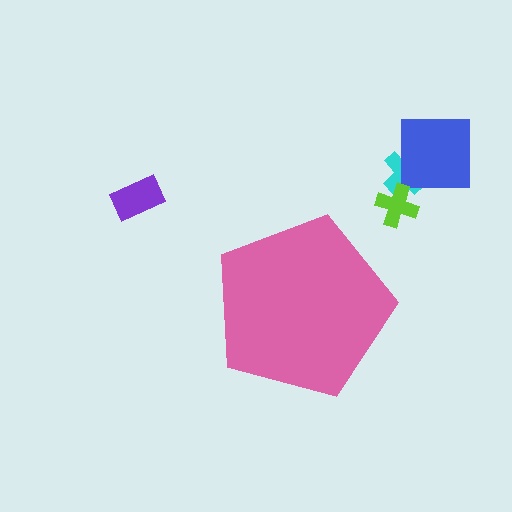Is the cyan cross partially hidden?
No, the cyan cross is fully visible.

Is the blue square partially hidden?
No, the blue square is fully visible.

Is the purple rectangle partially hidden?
No, the purple rectangle is fully visible.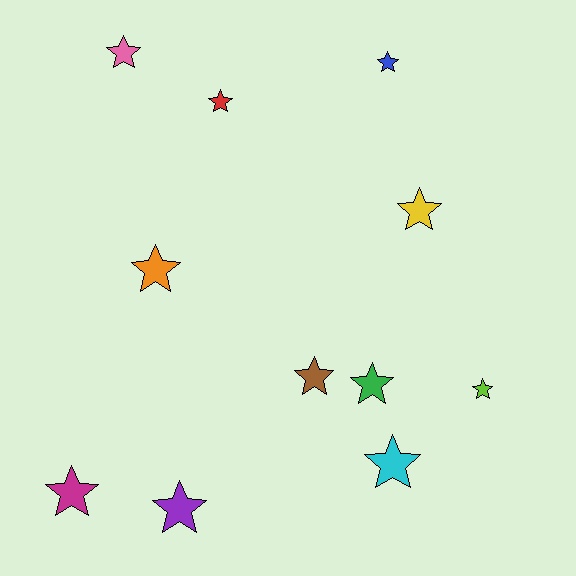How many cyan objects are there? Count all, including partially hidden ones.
There is 1 cyan object.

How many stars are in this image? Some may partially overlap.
There are 11 stars.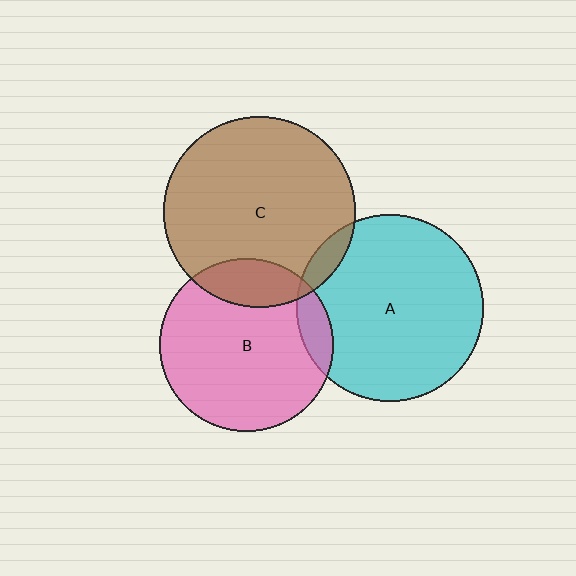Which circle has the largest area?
Circle C (brown).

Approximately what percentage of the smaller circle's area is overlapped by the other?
Approximately 5%.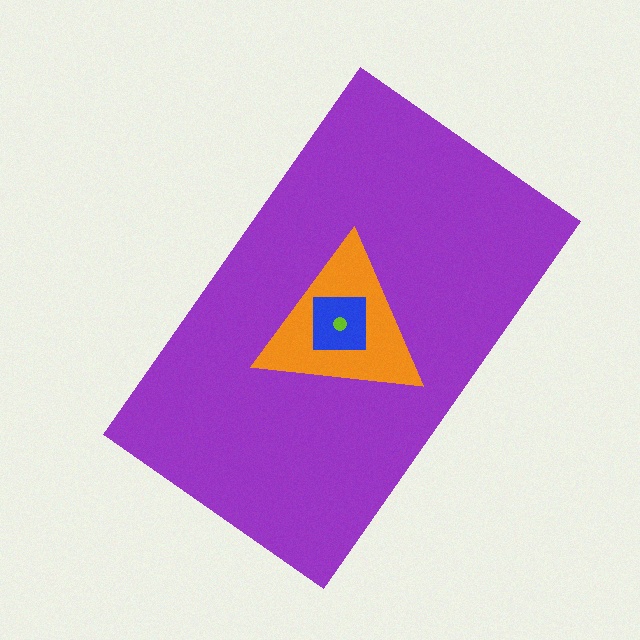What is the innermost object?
The lime circle.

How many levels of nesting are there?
4.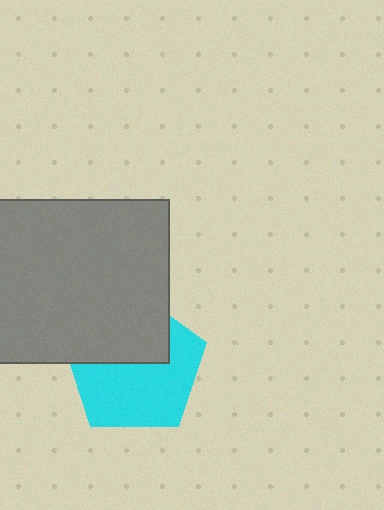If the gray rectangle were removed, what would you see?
You would see the complete cyan pentagon.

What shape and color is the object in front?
The object in front is a gray rectangle.